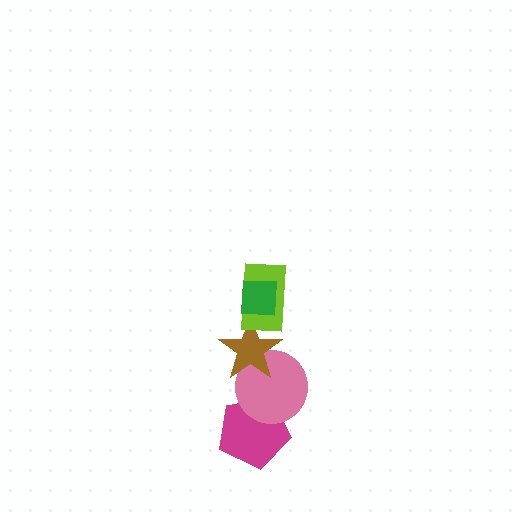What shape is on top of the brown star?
The lime rectangle is on top of the brown star.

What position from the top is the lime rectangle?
The lime rectangle is 2nd from the top.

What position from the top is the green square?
The green square is 1st from the top.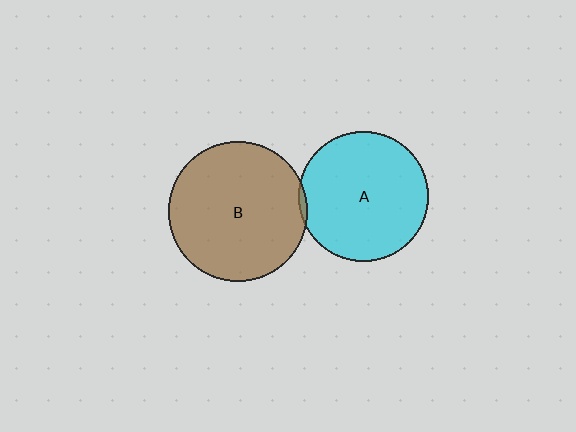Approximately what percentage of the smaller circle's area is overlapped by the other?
Approximately 5%.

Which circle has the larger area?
Circle B (brown).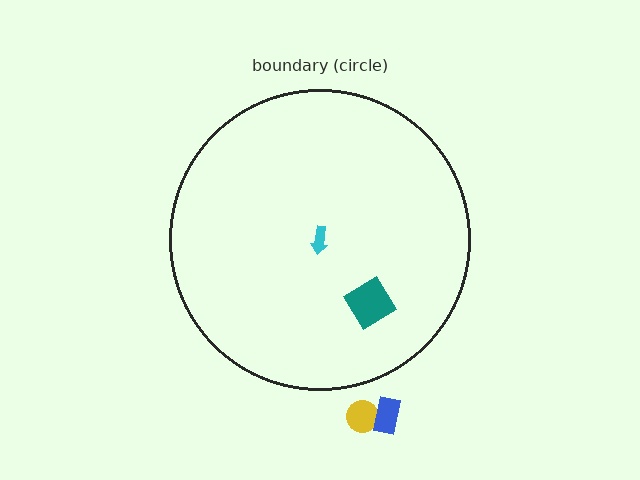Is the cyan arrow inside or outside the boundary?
Inside.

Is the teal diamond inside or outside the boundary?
Inside.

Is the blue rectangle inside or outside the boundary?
Outside.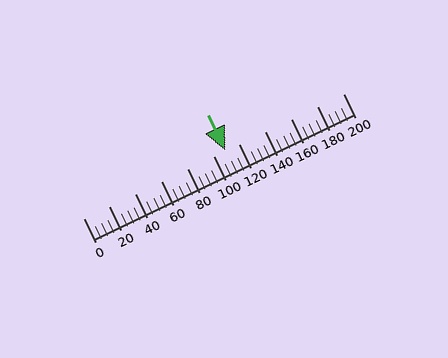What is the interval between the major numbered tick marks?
The major tick marks are spaced 20 units apart.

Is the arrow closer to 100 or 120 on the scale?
The arrow is closer to 100.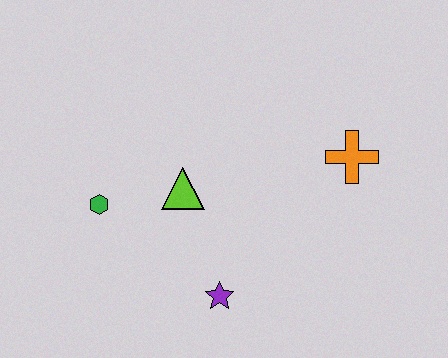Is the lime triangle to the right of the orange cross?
No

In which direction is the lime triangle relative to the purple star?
The lime triangle is above the purple star.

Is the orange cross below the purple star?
No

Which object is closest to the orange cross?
The lime triangle is closest to the orange cross.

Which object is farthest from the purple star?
The orange cross is farthest from the purple star.